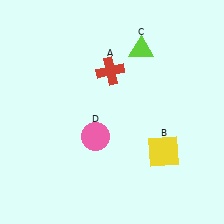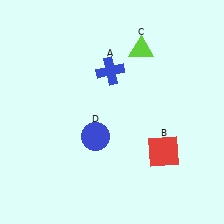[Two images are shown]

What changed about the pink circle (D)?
In Image 1, D is pink. In Image 2, it changed to blue.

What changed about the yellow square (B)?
In Image 1, B is yellow. In Image 2, it changed to red.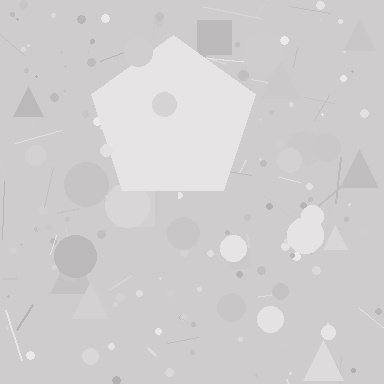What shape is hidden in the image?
A pentagon is hidden in the image.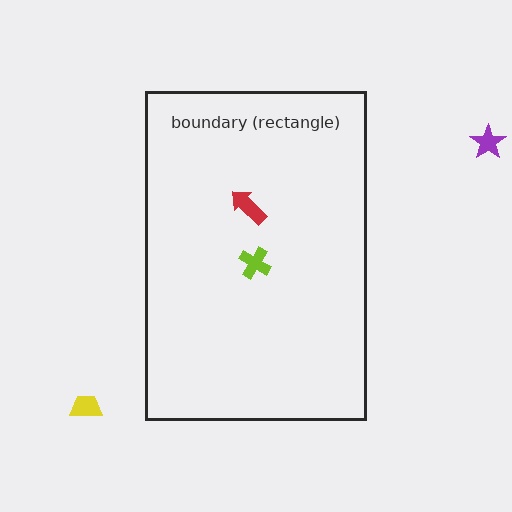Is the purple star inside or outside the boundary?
Outside.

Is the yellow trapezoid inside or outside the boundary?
Outside.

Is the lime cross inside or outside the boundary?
Inside.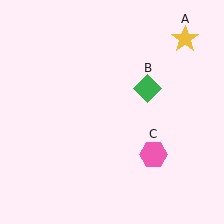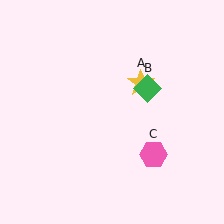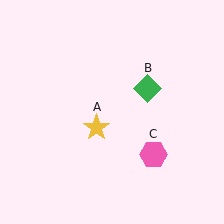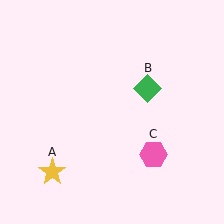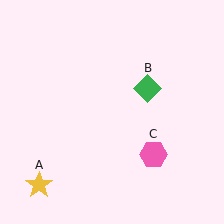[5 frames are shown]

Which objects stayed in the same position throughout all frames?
Green diamond (object B) and pink hexagon (object C) remained stationary.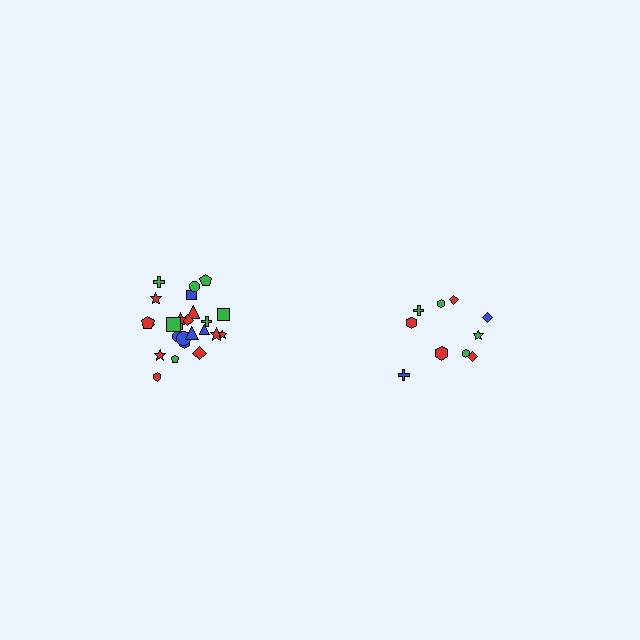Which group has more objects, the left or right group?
The left group.